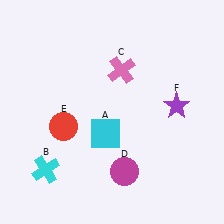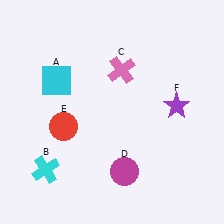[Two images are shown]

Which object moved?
The cyan square (A) moved up.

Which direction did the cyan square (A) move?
The cyan square (A) moved up.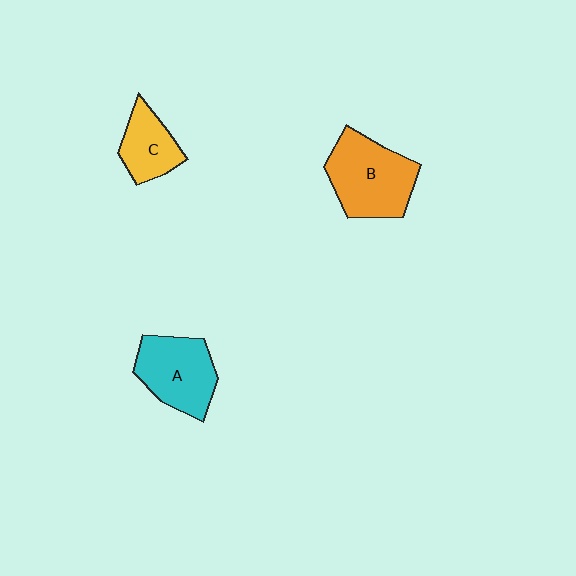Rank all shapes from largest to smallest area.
From largest to smallest: B (orange), A (cyan), C (yellow).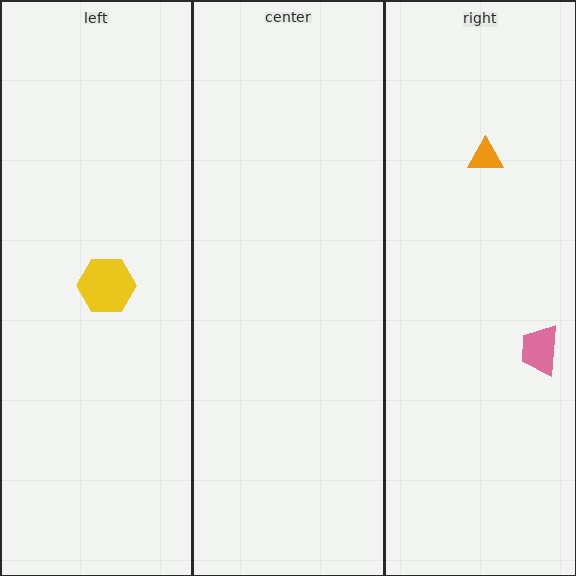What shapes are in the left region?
The yellow hexagon.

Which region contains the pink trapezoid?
The right region.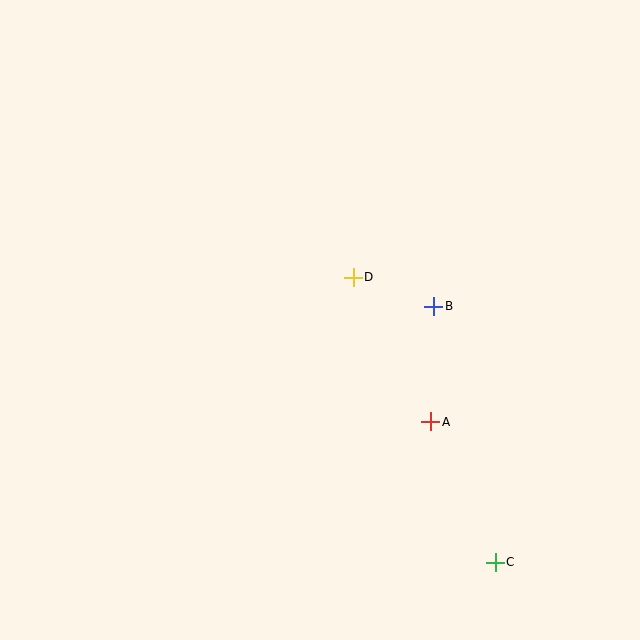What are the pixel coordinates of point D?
Point D is at (353, 277).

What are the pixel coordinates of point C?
Point C is at (495, 562).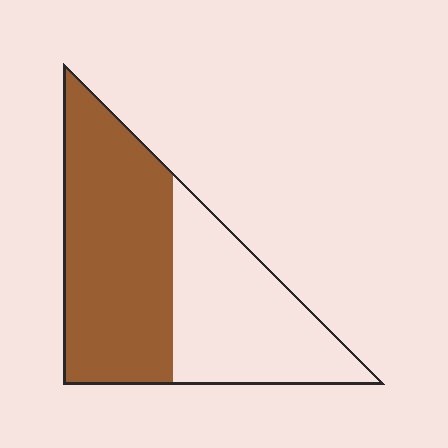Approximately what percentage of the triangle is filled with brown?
Approximately 55%.